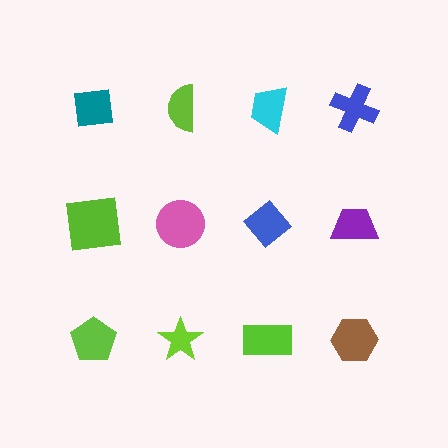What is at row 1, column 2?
A lime semicircle.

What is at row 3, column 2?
A lime star.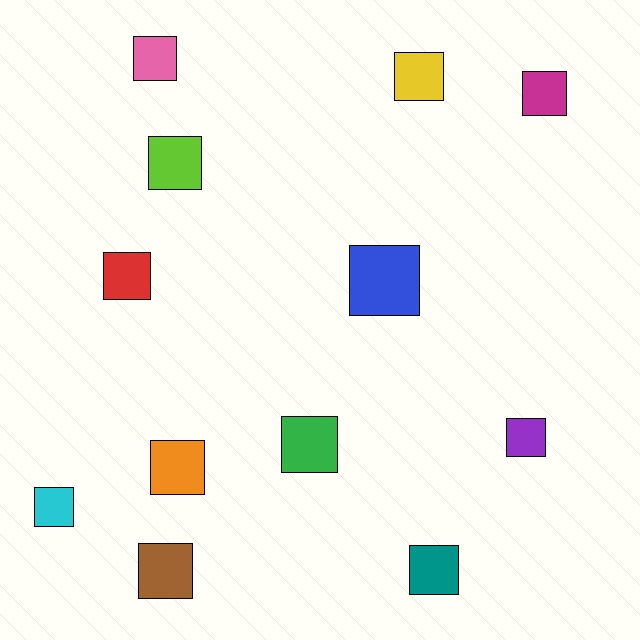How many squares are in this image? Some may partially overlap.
There are 12 squares.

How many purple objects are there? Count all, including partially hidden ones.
There is 1 purple object.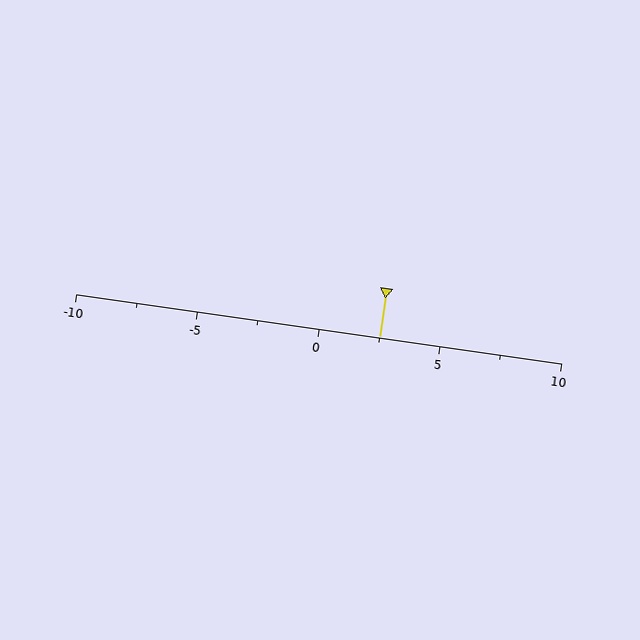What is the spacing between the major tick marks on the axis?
The major ticks are spaced 5 apart.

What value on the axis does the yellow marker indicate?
The marker indicates approximately 2.5.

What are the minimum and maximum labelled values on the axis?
The axis runs from -10 to 10.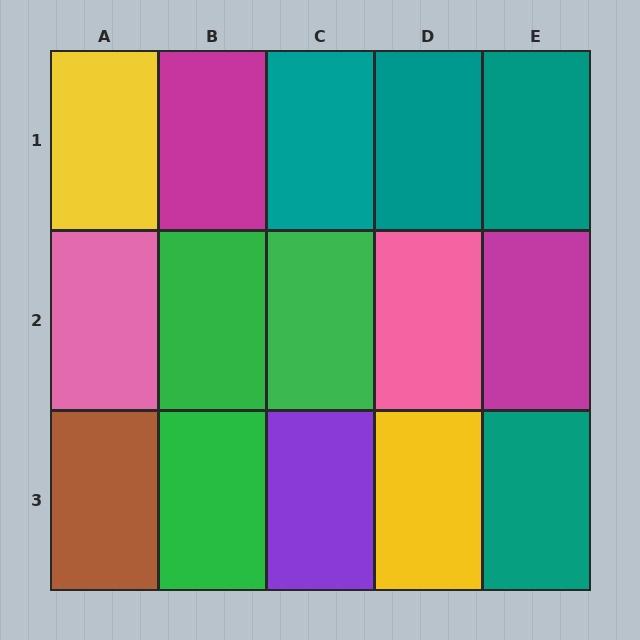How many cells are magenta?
2 cells are magenta.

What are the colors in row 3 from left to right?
Brown, green, purple, yellow, teal.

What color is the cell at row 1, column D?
Teal.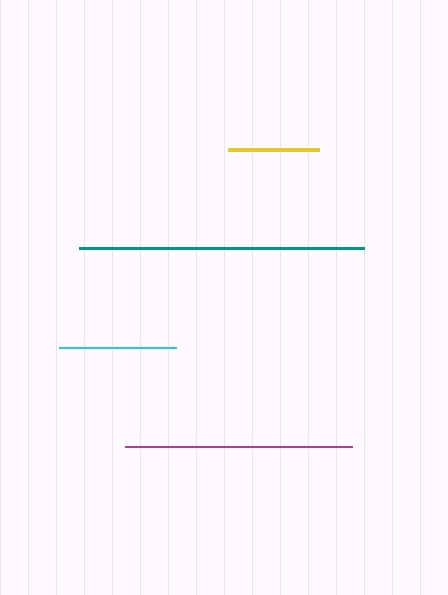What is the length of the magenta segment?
The magenta segment is approximately 227 pixels long.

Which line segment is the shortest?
The yellow line is the shortest at approximately 92 pixels.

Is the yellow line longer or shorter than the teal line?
The teal line is longer than the yellow line.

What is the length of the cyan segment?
The cyan segment is approximately 116 pixels long.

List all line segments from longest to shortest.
From longest to shortest: teal, magenta, cyan, yellow.